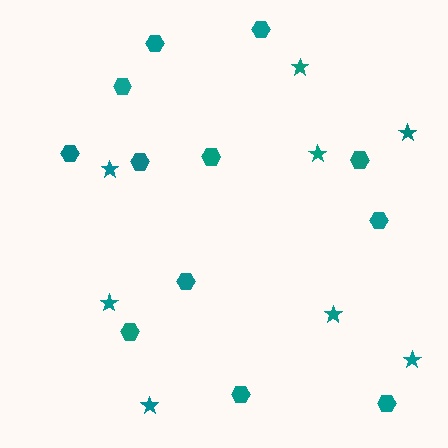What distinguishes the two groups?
There are 2 groups: one group of stars (8) and one group of hexagons (12).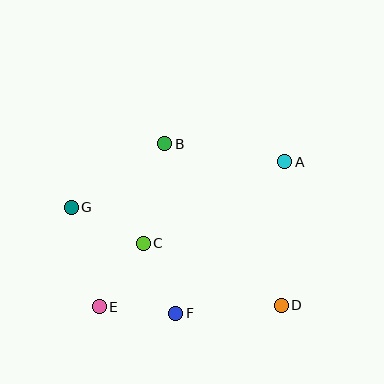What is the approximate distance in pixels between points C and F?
The distance between C and F is approximately 78 pixels.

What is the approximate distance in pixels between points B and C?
The distance between B and C is approximately 102 pixels.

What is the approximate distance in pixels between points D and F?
The distance between D and F is approximately 106 pixels.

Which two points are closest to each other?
Points E and F are closest to each other.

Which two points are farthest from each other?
Points A and E are farthest from each other.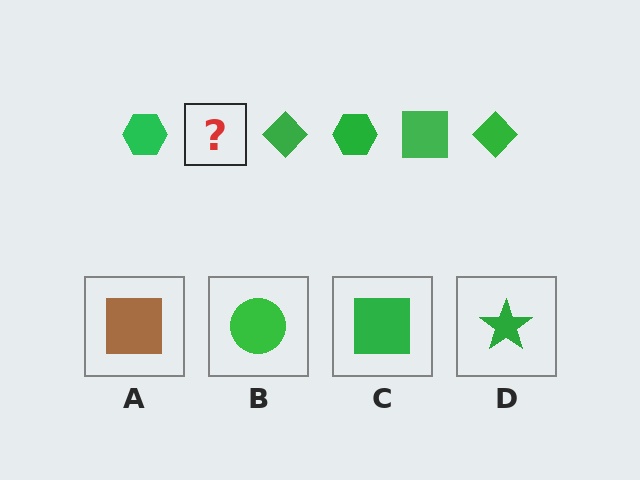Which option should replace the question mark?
Option C.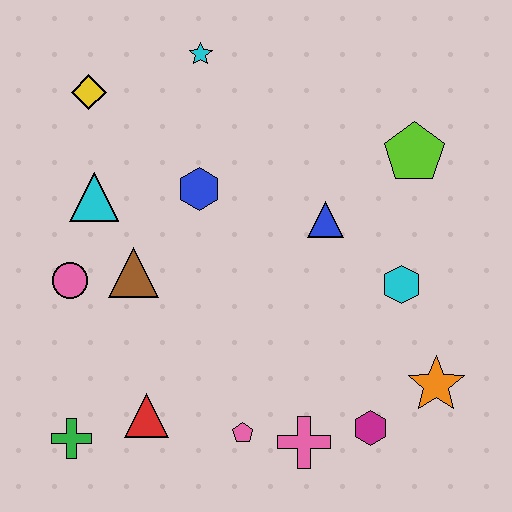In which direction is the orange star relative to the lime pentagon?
The orange star is below the lime pentagon.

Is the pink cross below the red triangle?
Yes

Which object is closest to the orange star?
The magenta hexagon is closest to the orange star.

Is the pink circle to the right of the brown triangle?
No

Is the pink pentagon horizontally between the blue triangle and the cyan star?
Yes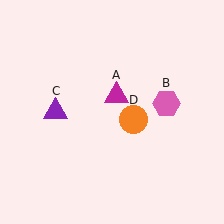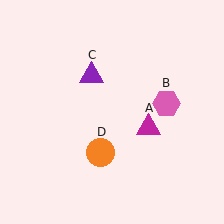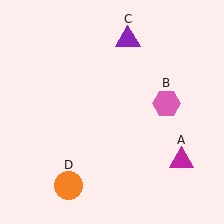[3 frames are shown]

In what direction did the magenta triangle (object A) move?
The magenta triangle (object A) moved down and to the right.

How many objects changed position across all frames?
3 objects changed position: magenta triangle (object A), purple triangle (object C), orange circle (object D).